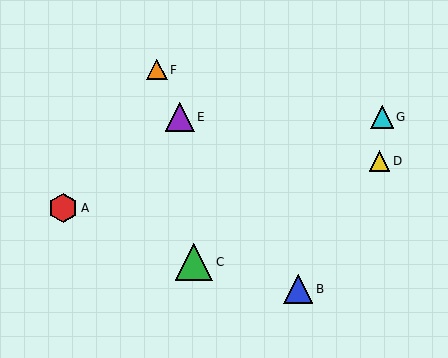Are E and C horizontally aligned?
No, E is at y≈117 and C is at y≈262.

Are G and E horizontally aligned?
Yes, both are at y≈117.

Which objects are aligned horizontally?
Objects E, G are aligned horizontally.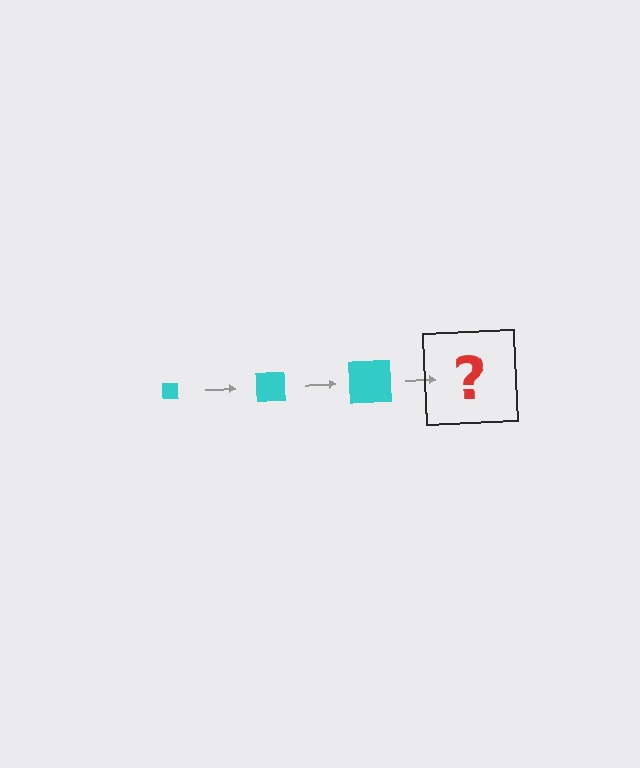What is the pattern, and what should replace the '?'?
The pattern is that the square gets progressively larger each step. The '?' should be a cyan square, larger than the previous one.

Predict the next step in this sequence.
The next step is a cyan square, larger than the previous one.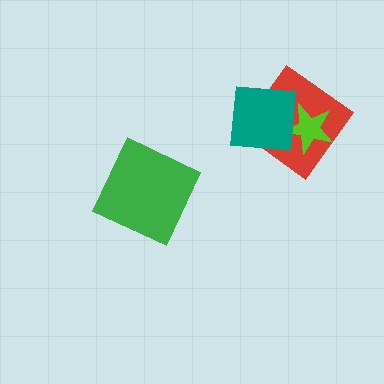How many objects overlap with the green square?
0 objects overlap with the green square.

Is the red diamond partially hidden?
Yes, it is partially covered by another shape.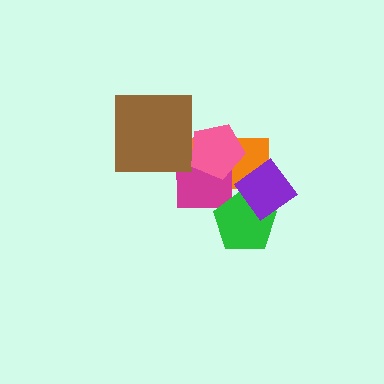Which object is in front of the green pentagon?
The purple diamond is in front of the green pentagon.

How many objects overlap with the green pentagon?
2 objects overlap with the green pentagon.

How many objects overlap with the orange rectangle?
4 objects overlap with the orange rectangle.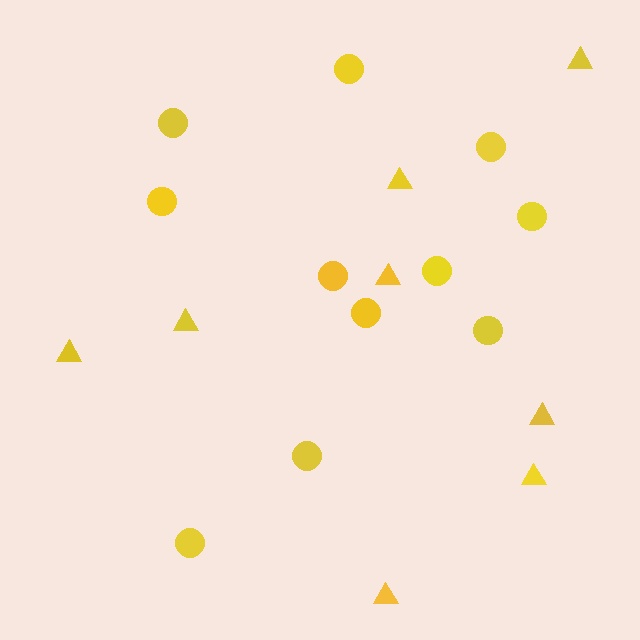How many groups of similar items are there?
There are 2 groups: one group of triangles (8) and one group of circles (11).